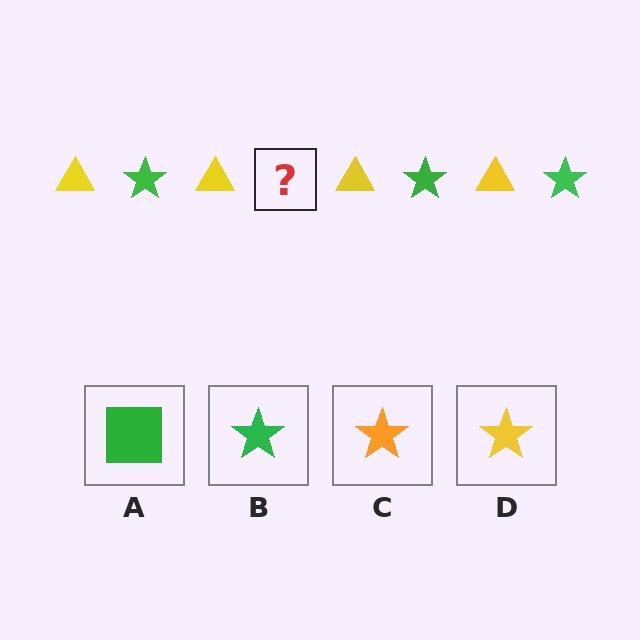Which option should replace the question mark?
Option B.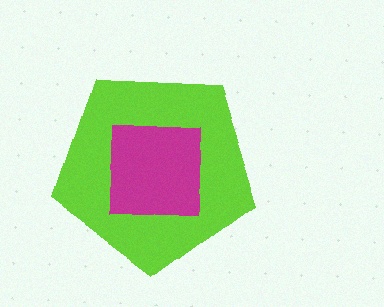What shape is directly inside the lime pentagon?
The magenta square.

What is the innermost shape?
The magenta square.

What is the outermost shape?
The lime pentagon.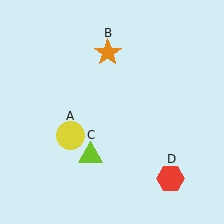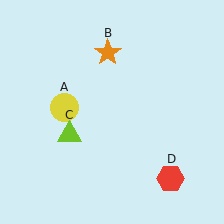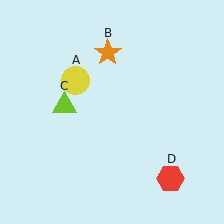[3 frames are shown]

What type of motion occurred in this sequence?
The yellow circle (object A), lime triangle (object C) rotated clockwise around the center of the scene.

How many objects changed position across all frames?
2 objects changed position: yellow circle (object A), lime triangle (object C).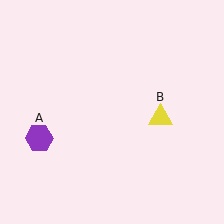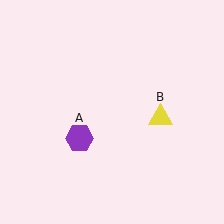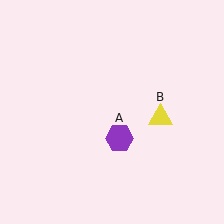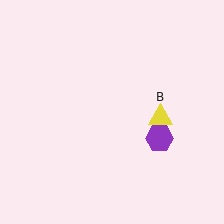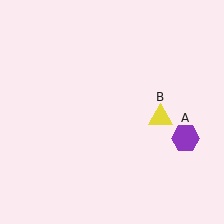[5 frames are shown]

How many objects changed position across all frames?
1 object changed position: purple hexagon (object A).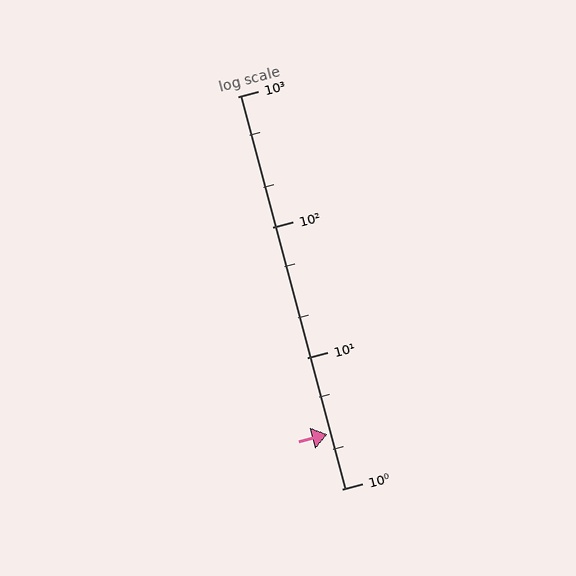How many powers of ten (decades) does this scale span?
The scale spans 3 decades, from 1 to 1000.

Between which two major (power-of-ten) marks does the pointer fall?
The pointer is between 1 and 10.